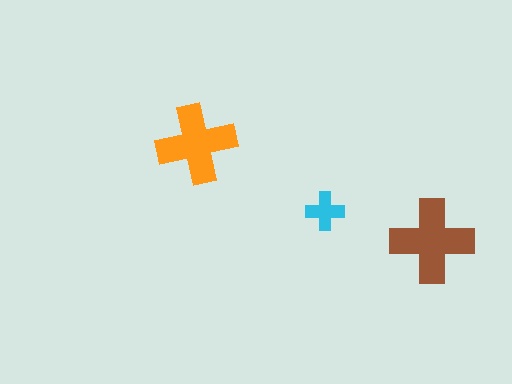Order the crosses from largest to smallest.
the brown one, the orange one, the cyan one.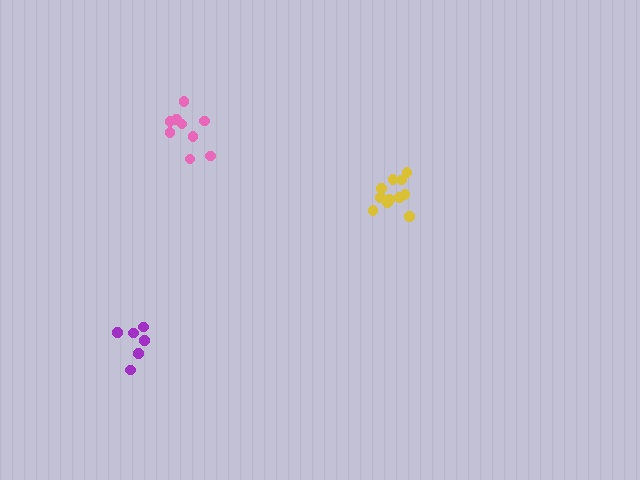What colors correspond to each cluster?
The clusters are colored: purple, yellow, pink.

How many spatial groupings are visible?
There are 3 spatial groupings.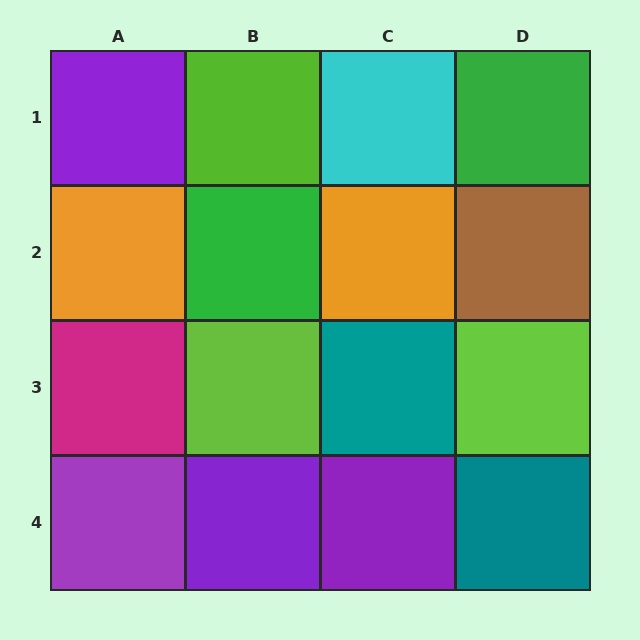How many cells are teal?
2 cells are teal.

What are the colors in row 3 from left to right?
Magenta, lime, teal, lime.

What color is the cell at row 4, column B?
Purple.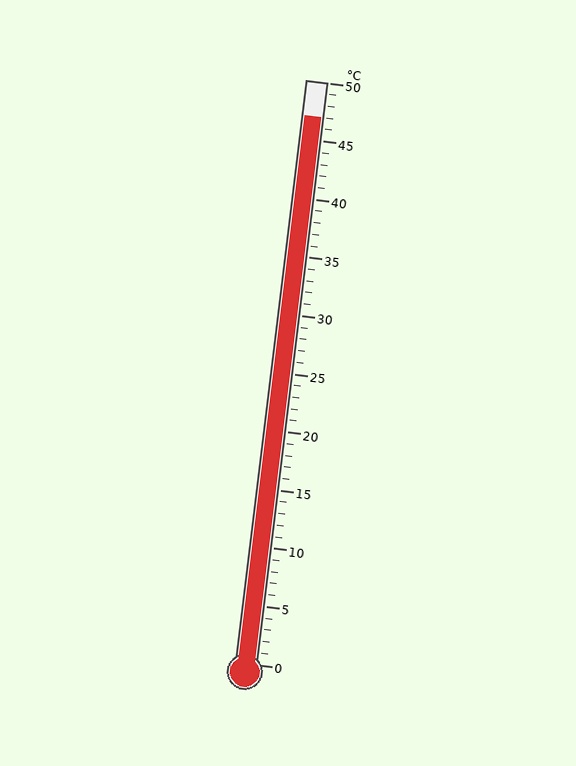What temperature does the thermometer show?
The thermometer shows approximately 47°C.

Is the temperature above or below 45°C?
The temperature is above 45°C.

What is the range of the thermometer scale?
The thermometer scale ranges from 0°C to 50°C.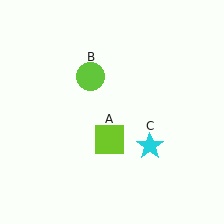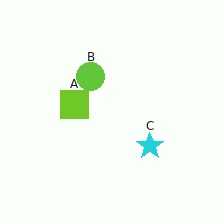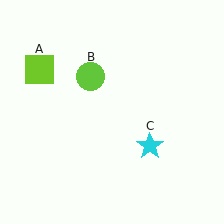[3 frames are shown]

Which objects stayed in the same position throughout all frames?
Lime circle (object B) and cyan star (object C) remained stationary.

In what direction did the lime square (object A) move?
The lime square (object A) moved up and to the left.